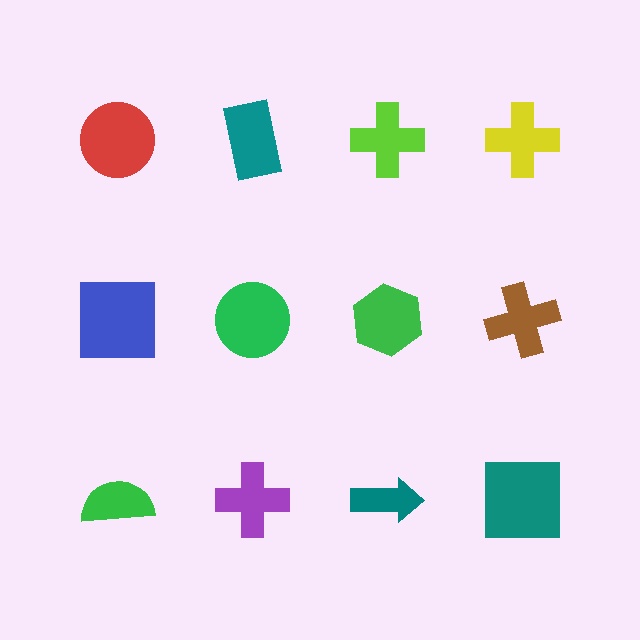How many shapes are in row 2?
4 shapes.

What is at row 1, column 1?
A red circle.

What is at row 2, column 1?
A blue square.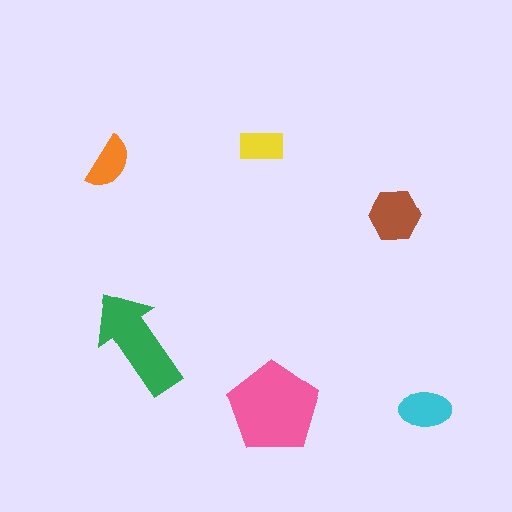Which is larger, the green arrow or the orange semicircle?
The green arrow.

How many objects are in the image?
There are 6 objects in the image.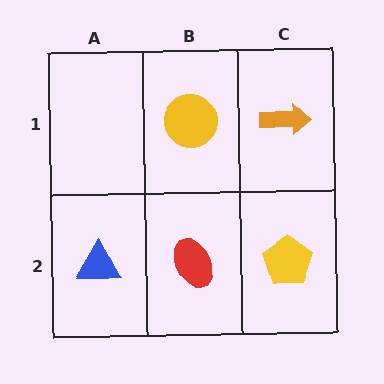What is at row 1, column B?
A yellow circle.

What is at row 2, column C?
A yellow pentagon.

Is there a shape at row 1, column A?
No, that cell is empty.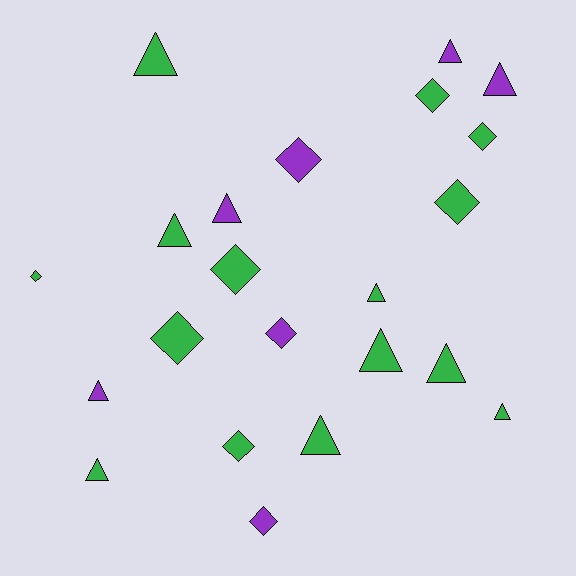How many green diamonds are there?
There are 7 green diamonds.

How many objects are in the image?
There are 22 objects.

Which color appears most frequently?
Green, with 15 objects.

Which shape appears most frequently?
Triangle, with 12 objects.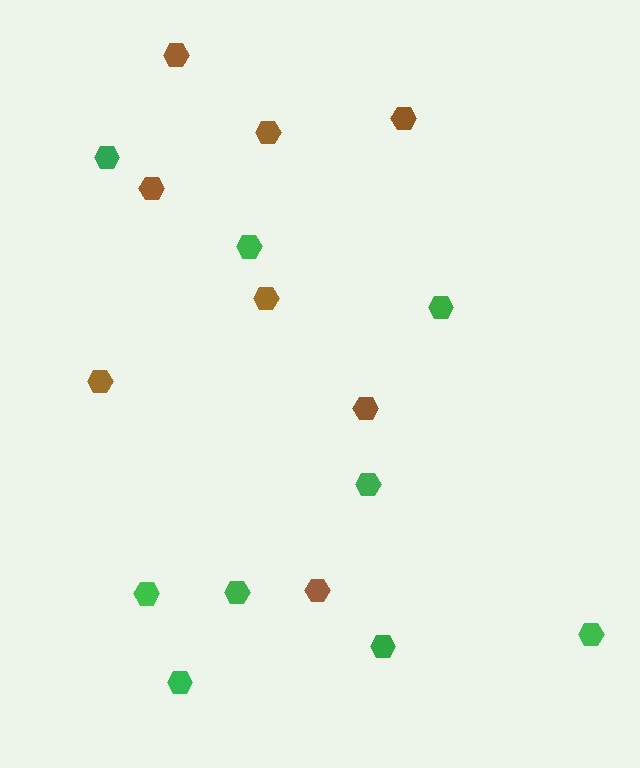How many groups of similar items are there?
There are 2 groups: one group of green hexagons (9) and one group of brown hexagons (8).